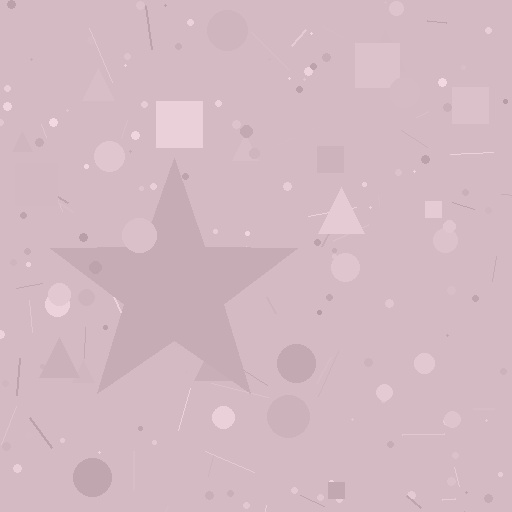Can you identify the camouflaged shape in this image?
The camouflaged shape is a star.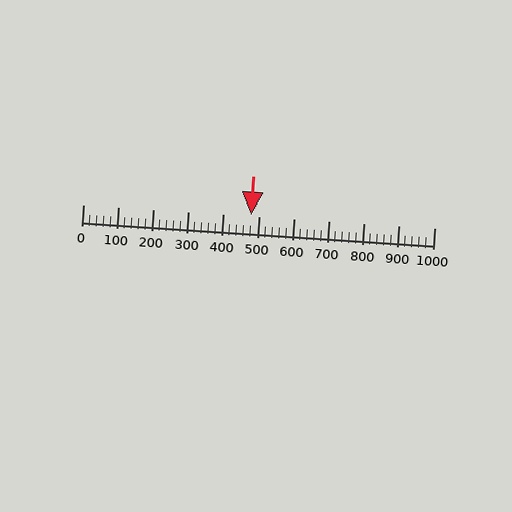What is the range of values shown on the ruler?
The ruler shows values from 0 to 1000.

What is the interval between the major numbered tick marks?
The major tick marks are spaced 100 units apart.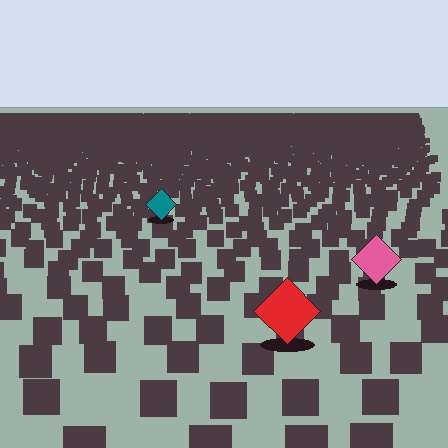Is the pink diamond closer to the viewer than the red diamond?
No. The red diamond is closer — you can tell from the texture gradient: the ground texture is coarser near it.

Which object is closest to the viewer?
The red diamond is closest. The texture marks near it are larger and more spread out.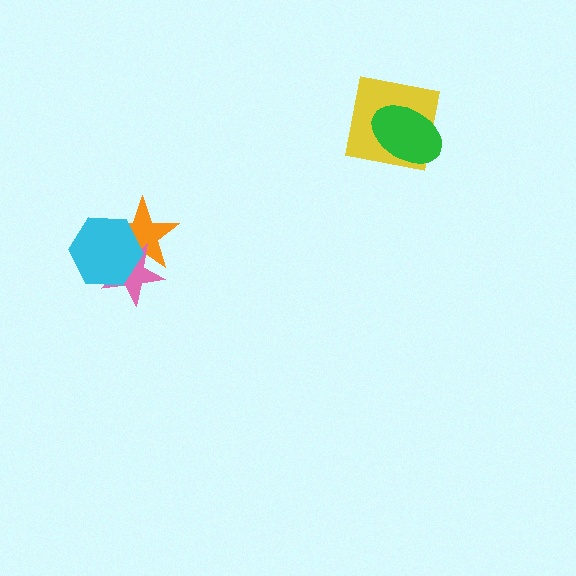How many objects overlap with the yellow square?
1 object overlaps with the yellow square.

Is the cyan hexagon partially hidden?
No, no other shape covers it.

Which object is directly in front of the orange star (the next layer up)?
The pink star is directly in front of the orange star.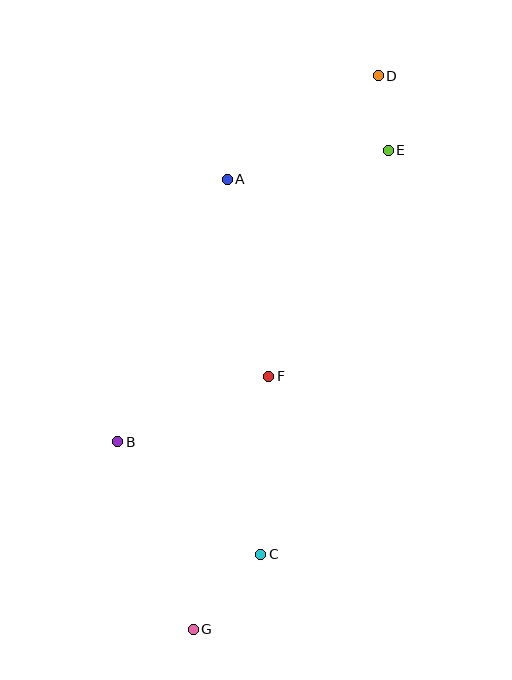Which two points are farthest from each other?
Points D and G are farthest from each other.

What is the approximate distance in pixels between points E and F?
The distance between E and F is approximately 256 pixels.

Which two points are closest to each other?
Points D and E are closest to each other.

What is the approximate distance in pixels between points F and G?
The distance between F and G is approximately 264 pixels.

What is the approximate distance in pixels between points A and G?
The distance between A and G is approximately 451 pixels.